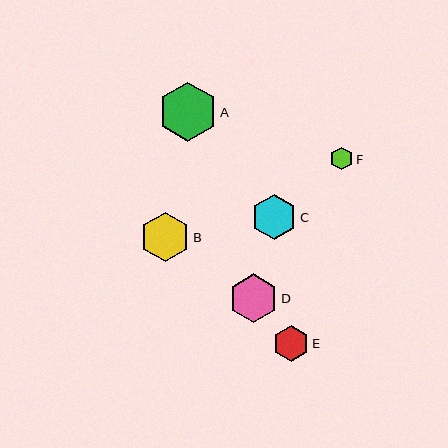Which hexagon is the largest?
Hexagon A is the largest with a size of approximately 59 pixels.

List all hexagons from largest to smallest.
From largest to smallest: A, B, D, C, E, F.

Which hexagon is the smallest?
Hexagon F is the smallest with a size of approximately 23 pixels.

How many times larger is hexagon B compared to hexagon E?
Hexagon B is approximately 1.3 times the size of hexagon E.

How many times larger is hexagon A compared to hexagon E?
Hexagon A is approximately 1.6 times the size of hexagon E.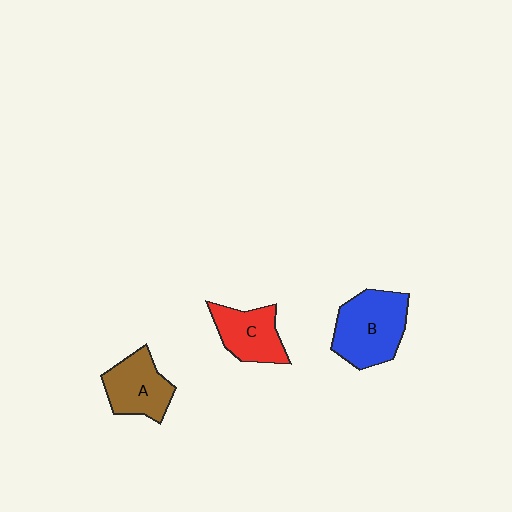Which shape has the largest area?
Shape B (blue).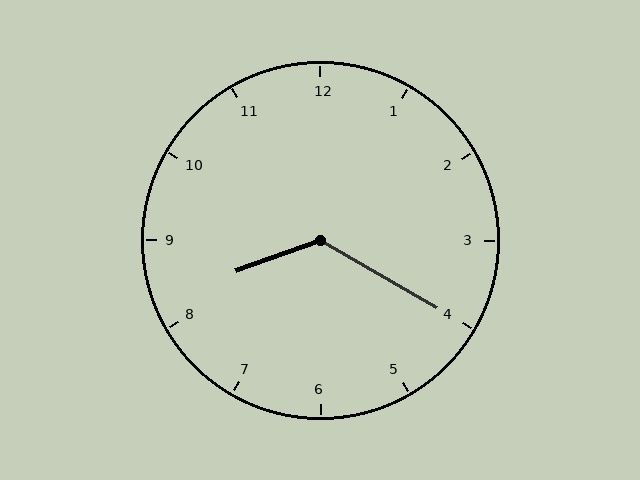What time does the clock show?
8:20.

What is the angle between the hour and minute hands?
Approximately 130 degrees.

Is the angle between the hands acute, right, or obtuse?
It is obtuse.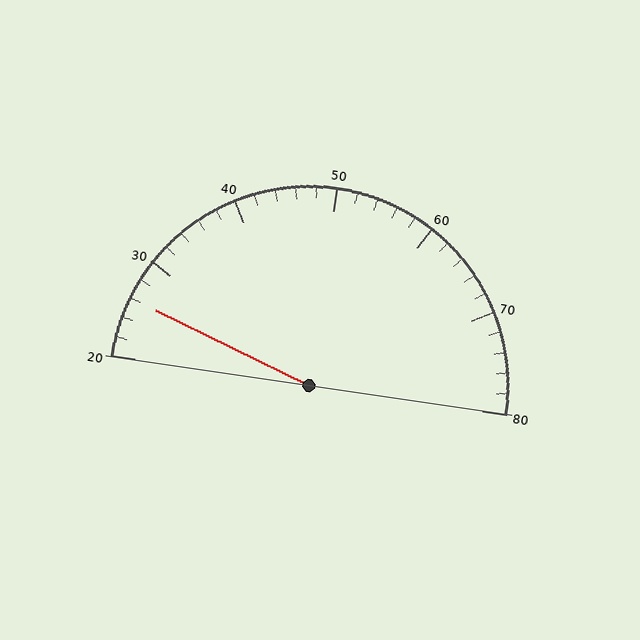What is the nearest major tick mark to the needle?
The nearest major tick mark is 30.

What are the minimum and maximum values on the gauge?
The gauge ranges from 20 to 80.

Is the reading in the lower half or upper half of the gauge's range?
The reading is in the lower half of the range (20 to 80).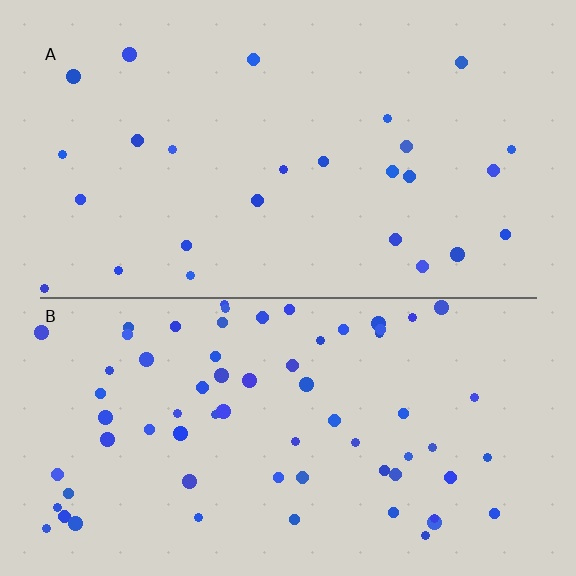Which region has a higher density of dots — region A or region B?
B (the bottom).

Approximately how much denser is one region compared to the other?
Approximately 2.5× — region B over region A.